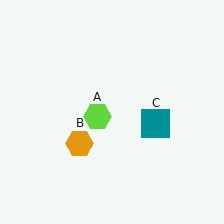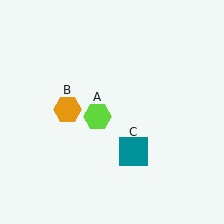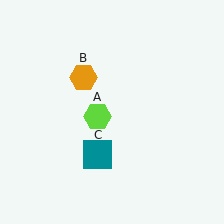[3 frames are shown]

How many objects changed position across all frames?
2 objects changed position: orange hexagon (object B), teal square (object C).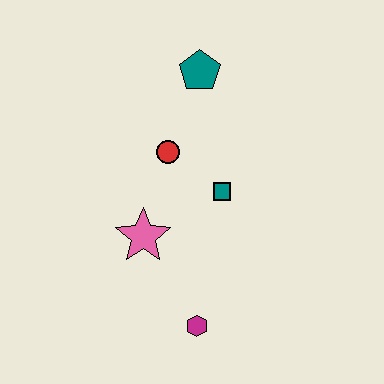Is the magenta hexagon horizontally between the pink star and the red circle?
No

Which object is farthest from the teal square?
The magenta hexagon is farthest from the teal square.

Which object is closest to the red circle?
The teal square is closest to the red circle.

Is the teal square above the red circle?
No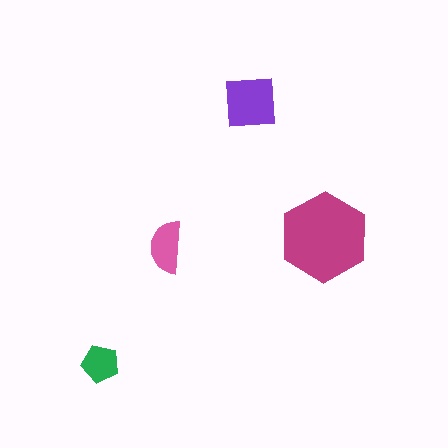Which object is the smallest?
The green pentagon.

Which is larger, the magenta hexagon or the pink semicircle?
The magenta hexagon.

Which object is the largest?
The magenta hexagon.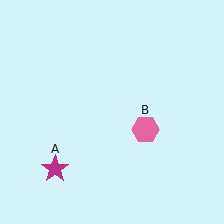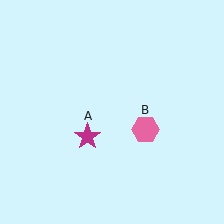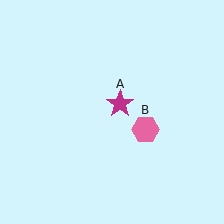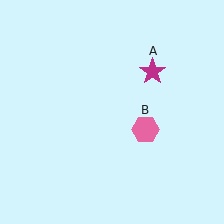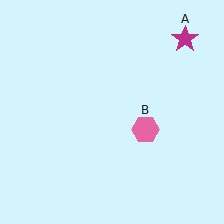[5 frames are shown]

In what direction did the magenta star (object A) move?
The magenta star (object A) moved up and to the right.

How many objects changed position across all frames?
1 object changed position: magenta star (object A).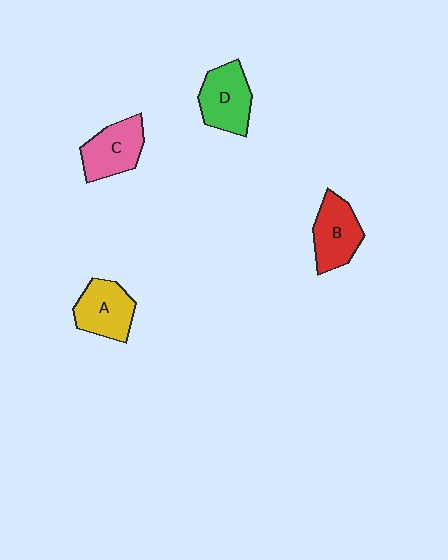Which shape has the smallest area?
Shape A (yellow).